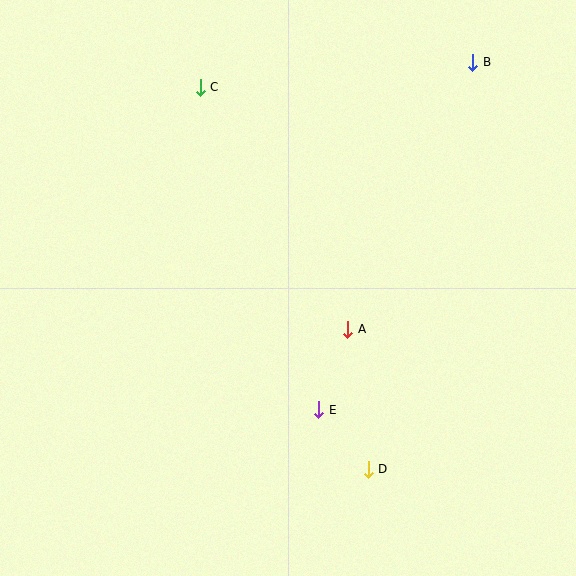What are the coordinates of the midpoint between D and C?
The midpoint between D and C is at (284, 278).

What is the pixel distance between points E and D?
The distance between E and D is 77 pixels.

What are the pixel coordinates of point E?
Point E is at (319, 410).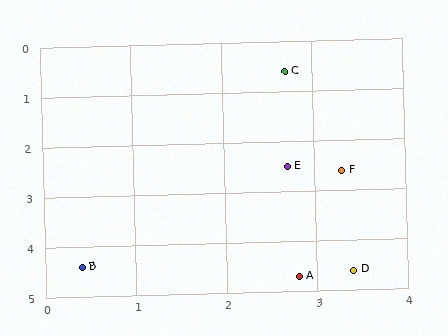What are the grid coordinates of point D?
Point D is at approximately (3.4, 4.6).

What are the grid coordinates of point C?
Point C is at approximately (2.7, 0.6).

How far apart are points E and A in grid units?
Points E and A are about 2.2 grid units apart.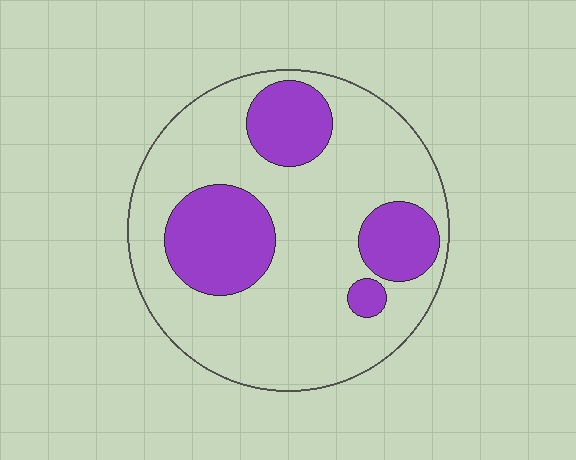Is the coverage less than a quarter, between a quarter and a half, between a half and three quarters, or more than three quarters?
Between a quarter and a half.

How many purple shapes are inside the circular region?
4.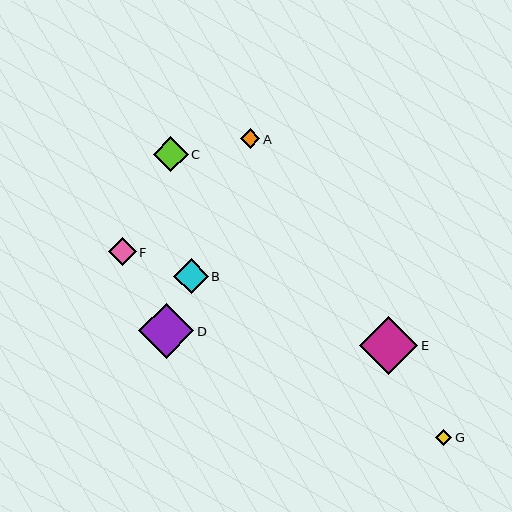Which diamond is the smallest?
Diamond G is the smallest with a size of approximately 16 pixels.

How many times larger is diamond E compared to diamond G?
Diamond E is approximately 3.5 times the size of diamond G.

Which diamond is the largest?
Diamond E is the largest with a size of approximately 58 pixels.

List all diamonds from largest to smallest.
From largest to smallest: E, D, C, B, F, A, G.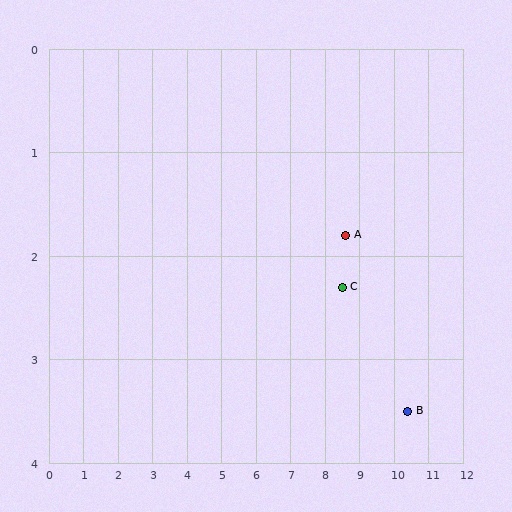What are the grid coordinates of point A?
Point A is at approximately (8.6, 1.8).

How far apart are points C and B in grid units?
Points C and B are about 2.2 grid units apart.